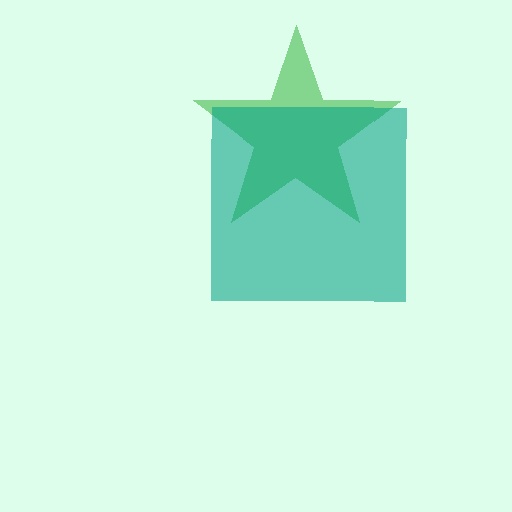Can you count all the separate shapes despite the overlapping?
Yes, there are 2 separate shapes.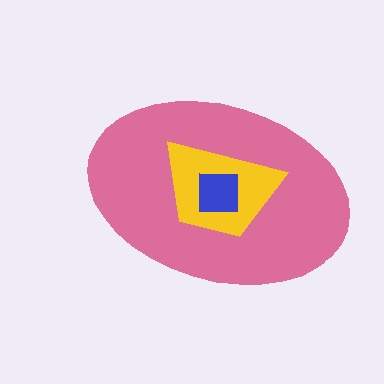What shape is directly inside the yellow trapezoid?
The blue square.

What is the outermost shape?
The pink ellipse.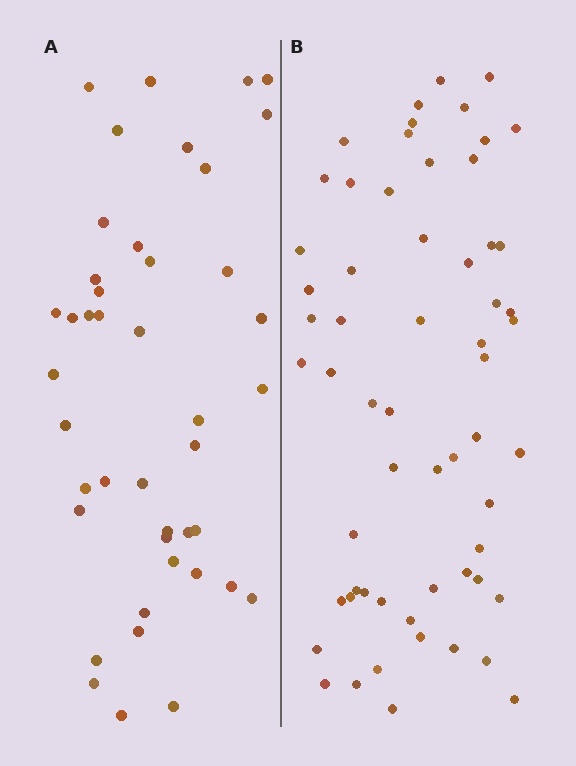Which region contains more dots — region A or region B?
Region B (the right region) has more dots.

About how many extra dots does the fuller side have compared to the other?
Region B has approximately 15 more dots than region A.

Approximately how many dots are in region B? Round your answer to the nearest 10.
About 60 dots.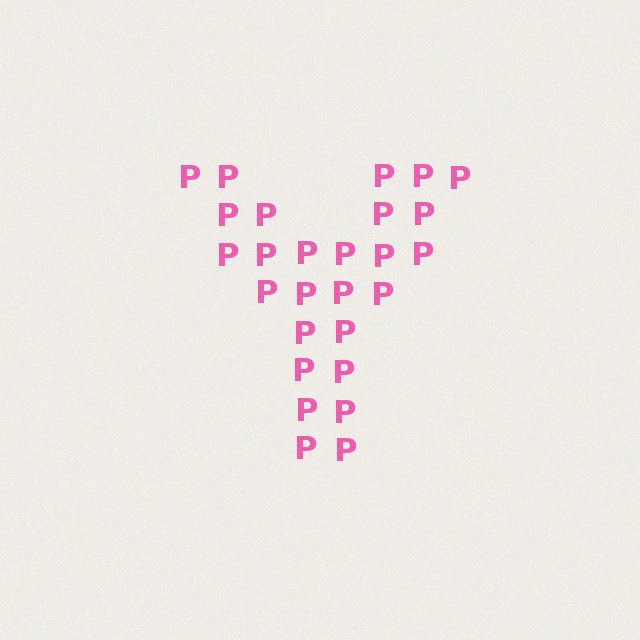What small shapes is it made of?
It is made of small letter P's.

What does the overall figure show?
The overall figure shows the letter Y.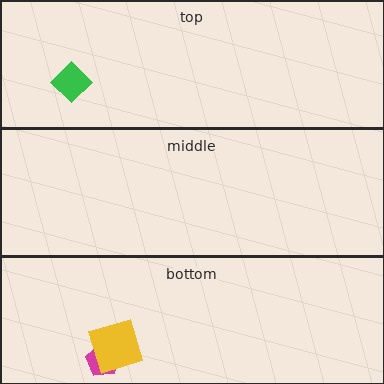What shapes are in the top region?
The green diamond.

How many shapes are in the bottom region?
2.